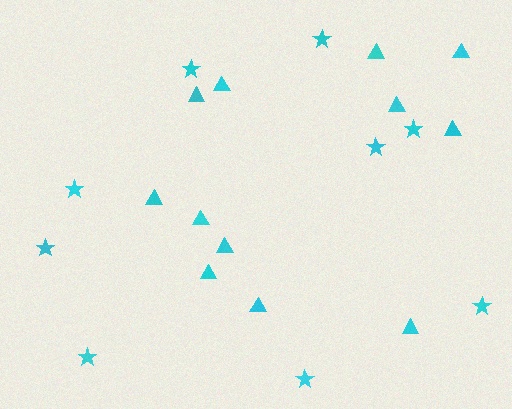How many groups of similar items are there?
There are 2 groups: one group of stars (9) and one group of triangles (12).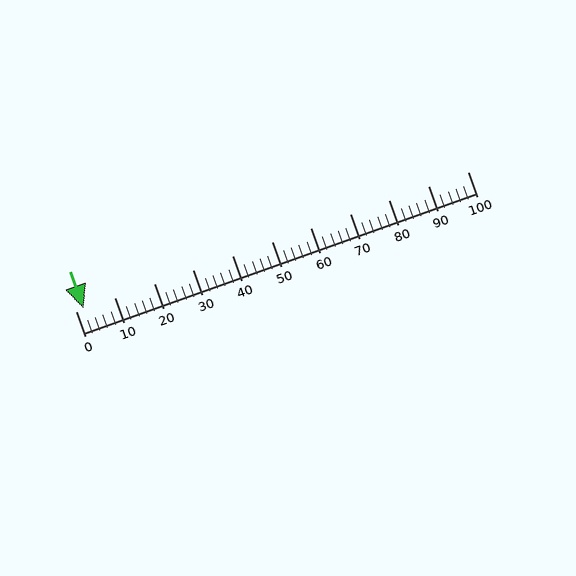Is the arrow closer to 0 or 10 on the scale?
The arrow is closer to 0.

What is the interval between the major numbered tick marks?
The major tick marks are spaced 10 units apart.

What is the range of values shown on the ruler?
The ruler shows values from 0 to 100.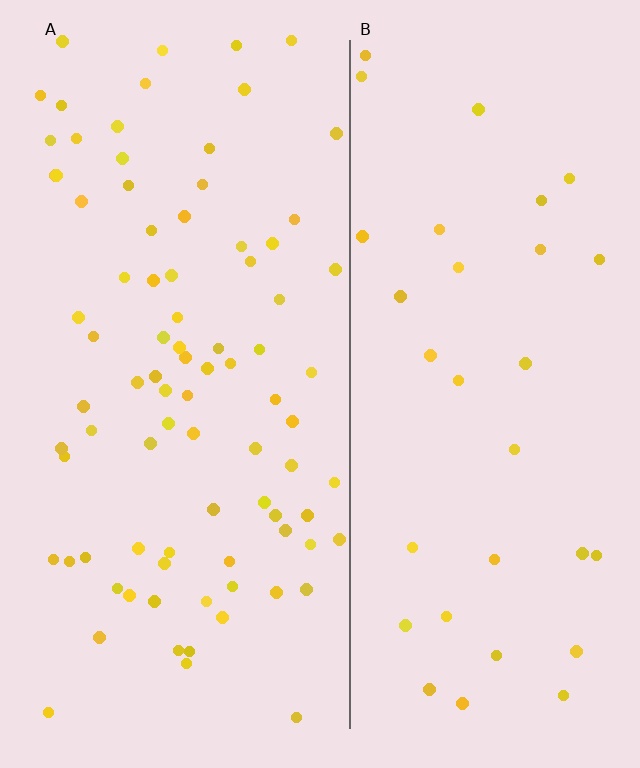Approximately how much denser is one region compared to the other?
Approximately 2.6× — region A over region B.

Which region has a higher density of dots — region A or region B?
A (the left).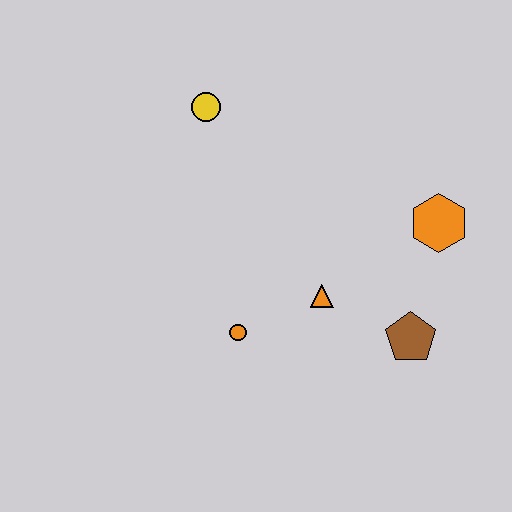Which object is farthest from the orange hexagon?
The yellow circle is farthest from the orange hexagon.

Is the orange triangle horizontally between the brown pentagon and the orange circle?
Yes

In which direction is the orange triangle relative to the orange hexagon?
The orange triangle is to the left of the orange hexagon.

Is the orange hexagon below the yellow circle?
Yes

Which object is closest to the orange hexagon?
The brown pentagon is closest to the orange hexagon.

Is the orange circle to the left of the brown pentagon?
Yes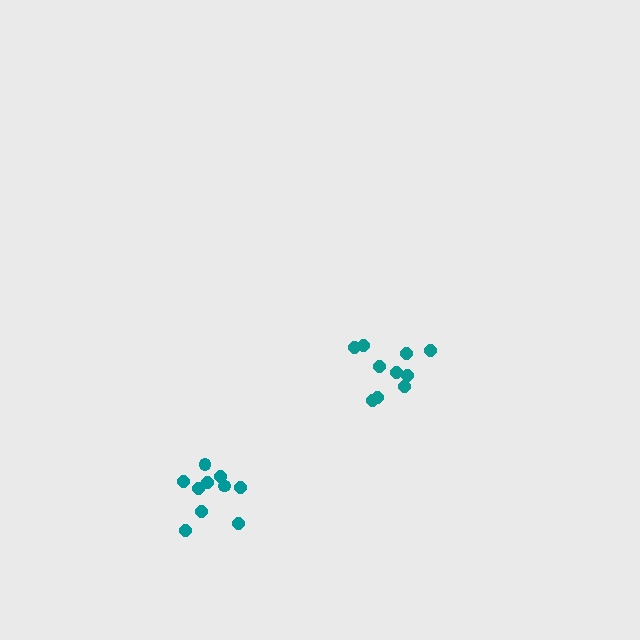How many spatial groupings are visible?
There are 2 spatial groupings.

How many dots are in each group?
Group 1: 10 dots, Group 2: 10 dots (20 total).